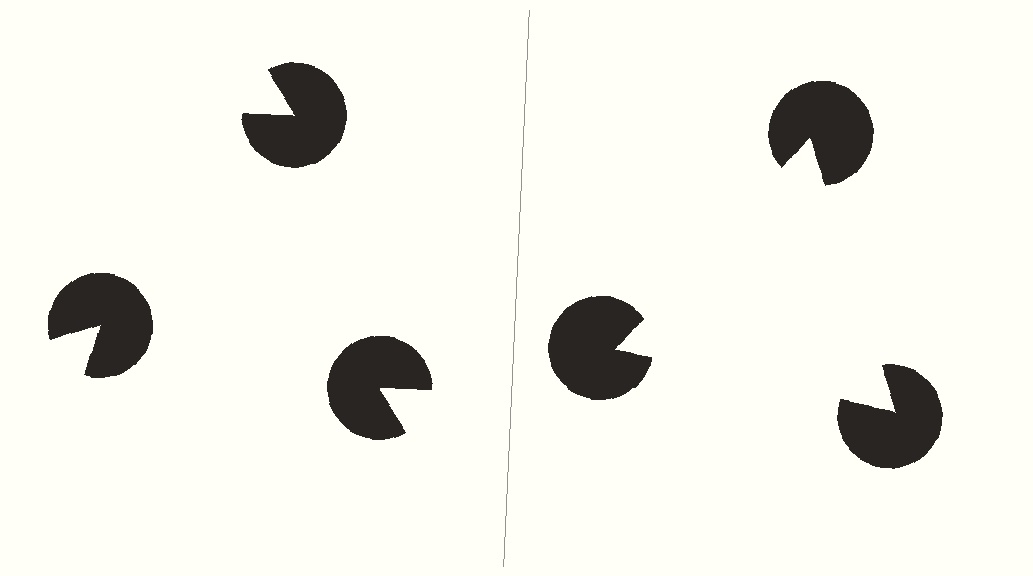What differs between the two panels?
The pac-man discs are positioned identically on both sides; only the wedge orientations differ. On the right they align to a triangle; on the left they are misaligned.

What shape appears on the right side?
An illusory triangle.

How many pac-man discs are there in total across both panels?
6 — 3 on each side.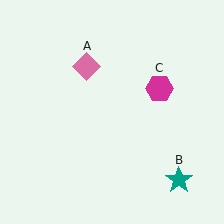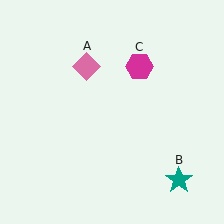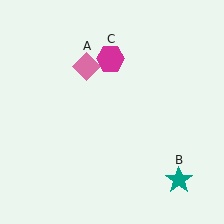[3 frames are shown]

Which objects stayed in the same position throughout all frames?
Pink diamond (object A) and teal star (object B) remained stationary.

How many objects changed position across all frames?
1 object changed position: magenta hexagon (object C).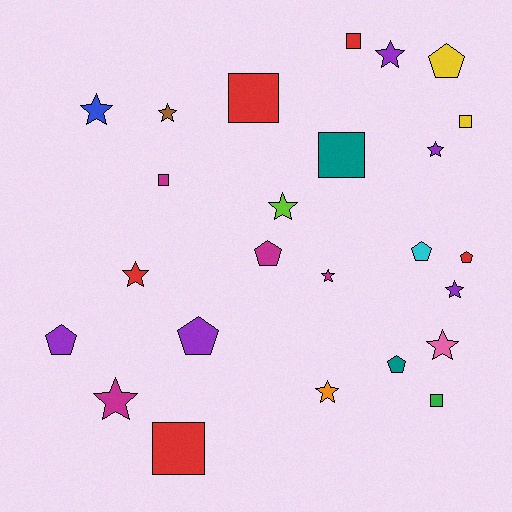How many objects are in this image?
There are 25 objects.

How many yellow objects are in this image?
There are 2 yellow objects.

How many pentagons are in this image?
There are 7 pentagons.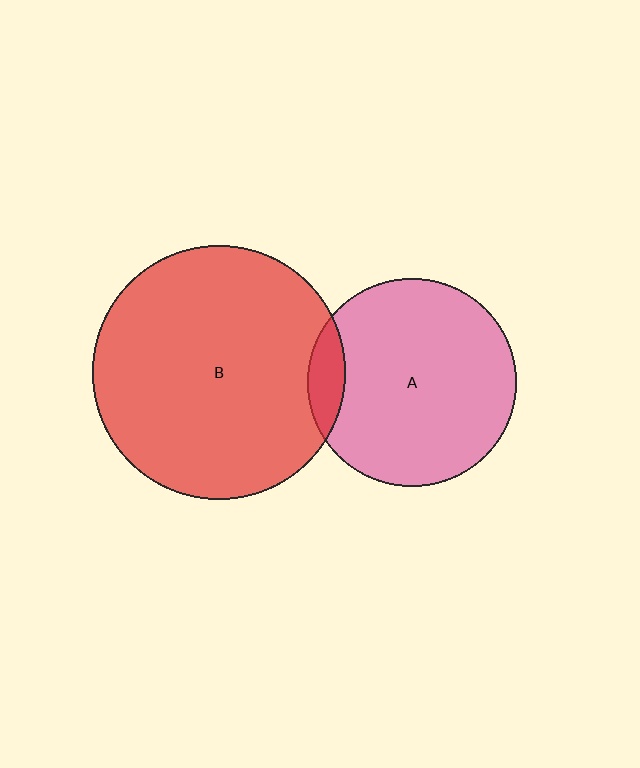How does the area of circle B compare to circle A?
Approximately 1.5 times.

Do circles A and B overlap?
Yes.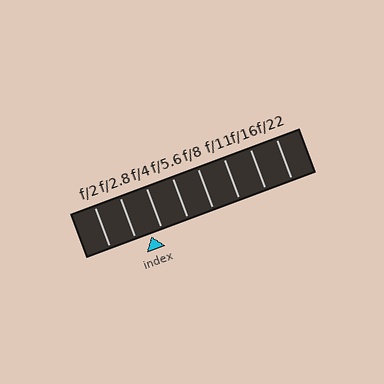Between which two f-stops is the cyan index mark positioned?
The index mark is between f/2.8 and f/4.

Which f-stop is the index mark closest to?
The index mark is closest to f/4.